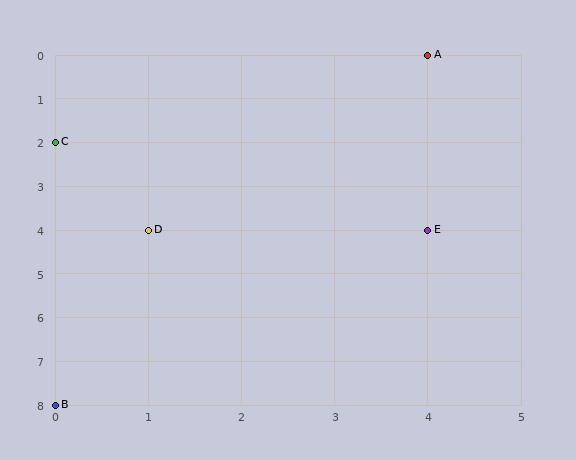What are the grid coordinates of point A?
Point A is at grid coordinates (4, 0).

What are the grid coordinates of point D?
Point D is at grid coordinates (1, 4).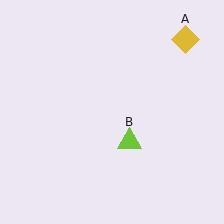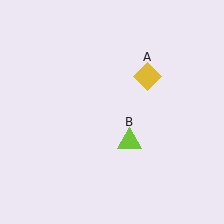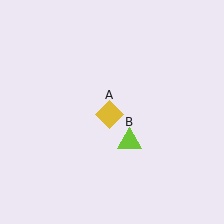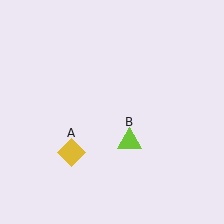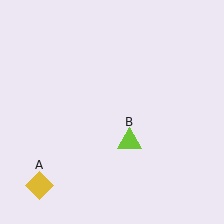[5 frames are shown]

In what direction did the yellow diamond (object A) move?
The yellow diamond (object A) moved down and to the left.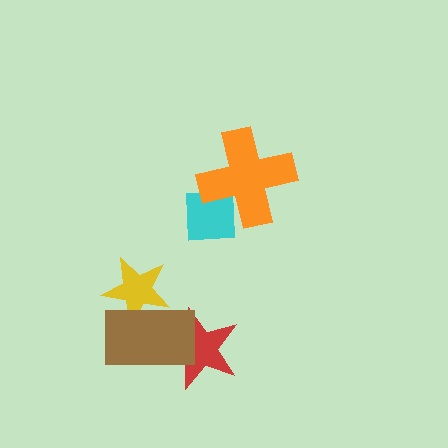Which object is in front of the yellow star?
The brown rectangle is in front of the yellow star.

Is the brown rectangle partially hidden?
No, no other shape covers it.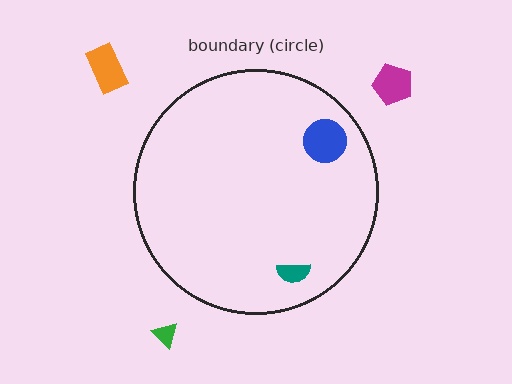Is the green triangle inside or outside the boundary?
Outside.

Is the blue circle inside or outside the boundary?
Inside.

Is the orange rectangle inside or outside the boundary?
Outside.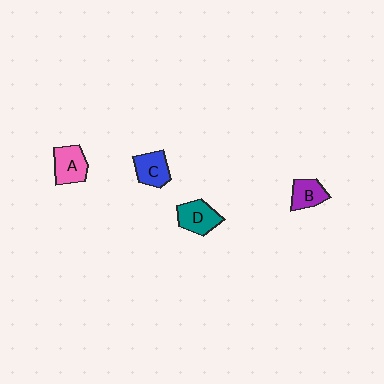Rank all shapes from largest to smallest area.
From largest to smallest: A (pink), D (teal), C (blue), B (purple).